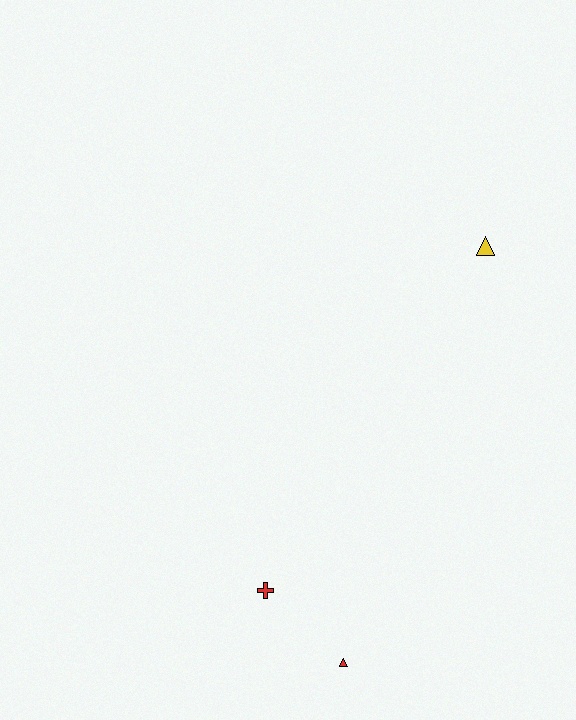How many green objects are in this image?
There are no green objects.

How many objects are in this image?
There are 3 objects.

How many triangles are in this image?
There are 2 triangles.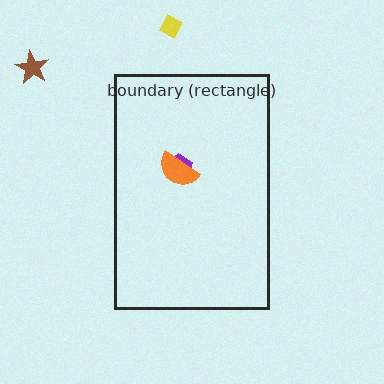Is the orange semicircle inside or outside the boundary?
Inside.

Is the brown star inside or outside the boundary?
Outside.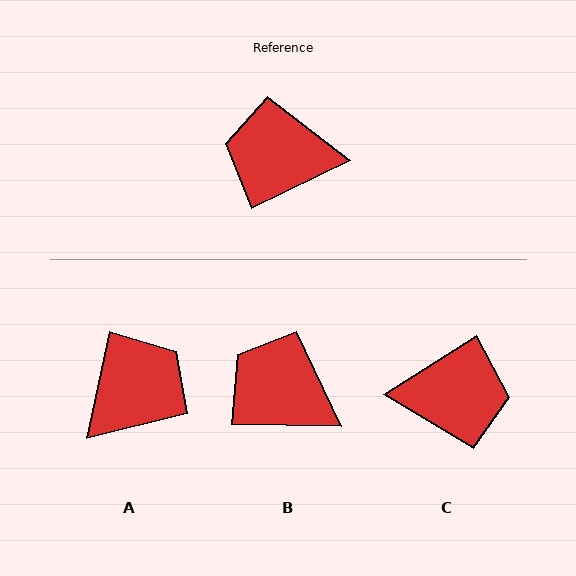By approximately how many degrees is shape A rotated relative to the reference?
Approximately 128 degrees clockwise.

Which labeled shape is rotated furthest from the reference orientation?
C, about 174 degrees away.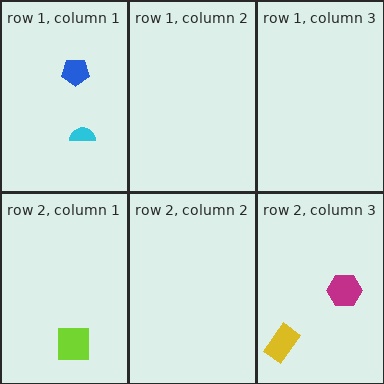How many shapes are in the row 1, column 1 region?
2.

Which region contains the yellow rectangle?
The row 2, column 3 region.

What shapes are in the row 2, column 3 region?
The yellow rectangle, the magenta hexagon.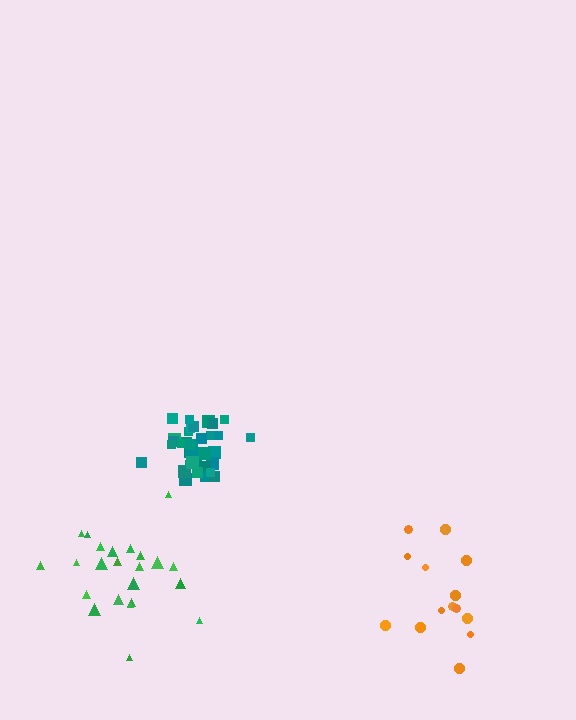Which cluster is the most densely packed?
Teal.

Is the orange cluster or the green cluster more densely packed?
Green.